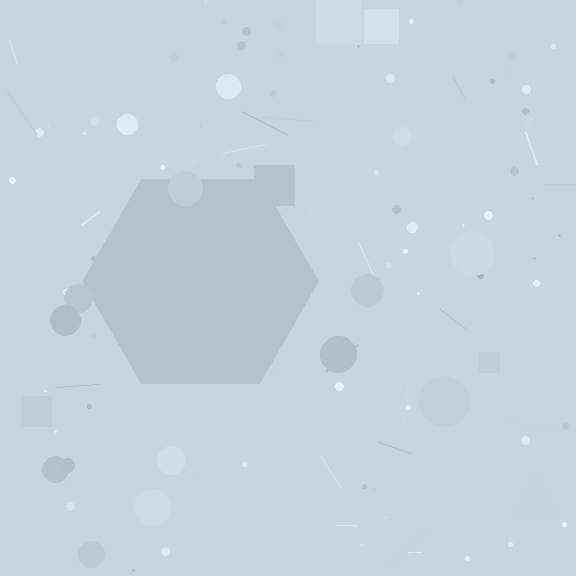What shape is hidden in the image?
A hexagon is hidden in the image.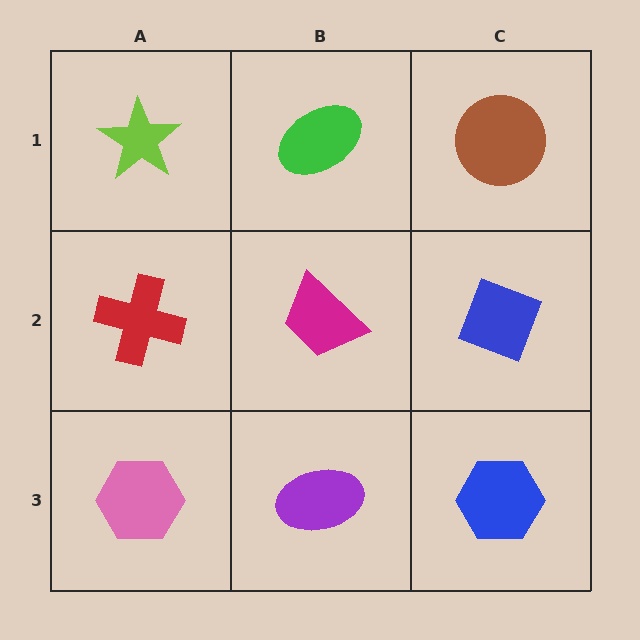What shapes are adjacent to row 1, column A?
A red cross (row 2, column A), a green ellipse (row 1, column B).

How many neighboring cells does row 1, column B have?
3.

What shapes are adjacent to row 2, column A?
A lime star (row 1, column A), a pink hexagon (row 3, column A), a magenta trapezoid (row 2, column B).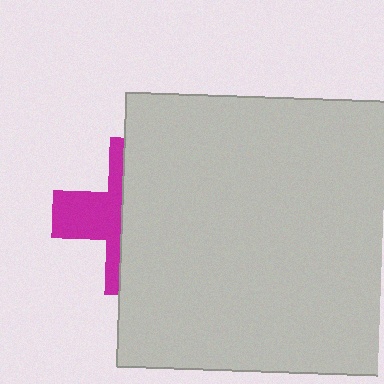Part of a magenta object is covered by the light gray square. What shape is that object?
It is a cross.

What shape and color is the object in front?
The object in front is a light gray square.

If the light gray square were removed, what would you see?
You would see the complete magenta cross.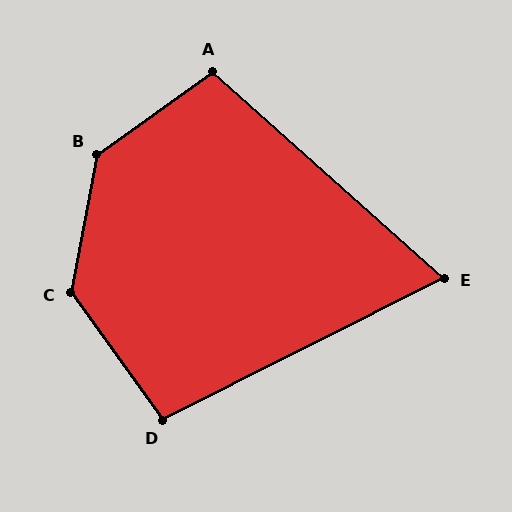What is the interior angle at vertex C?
Approximately 134 degrees (obtuse).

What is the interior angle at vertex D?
Approximately 99 degrees (obtuse).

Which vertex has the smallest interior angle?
E, at approximately 69 degrees.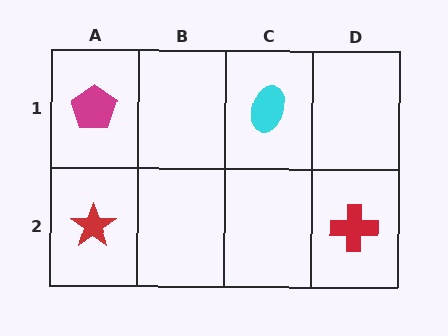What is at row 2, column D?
A red cross.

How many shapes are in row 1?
2 shapes.